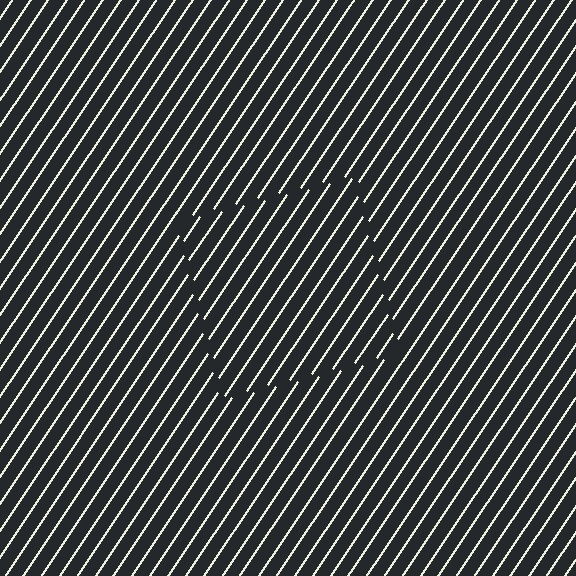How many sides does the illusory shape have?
4 sides — the line-ends trace a square.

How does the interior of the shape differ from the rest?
The interior of the shape contains the same grating, shifted by half a period — the contour is defined by the phase discontinuity where line-ends from the inner and outer gratings abut.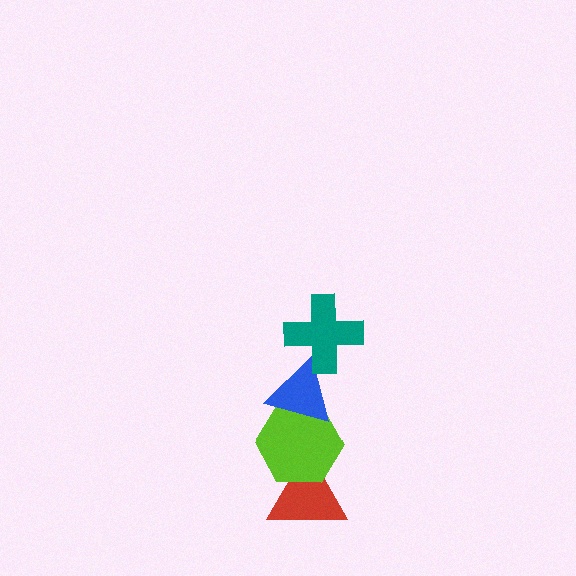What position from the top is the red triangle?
The red triangle is 4th from the top.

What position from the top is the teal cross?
The teal cross is 1st from the top.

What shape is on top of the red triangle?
The lime hexagon is on top of the red triangle.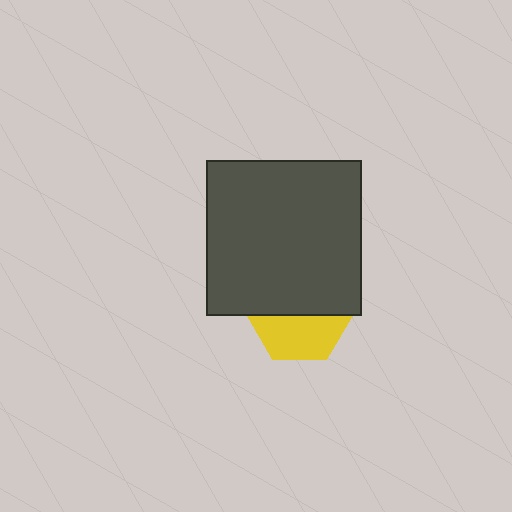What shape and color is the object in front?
The object in front is a dark gray square.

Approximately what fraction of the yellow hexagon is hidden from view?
Roughly 54% of the yellow hexagon is hidden behind the dark gray square.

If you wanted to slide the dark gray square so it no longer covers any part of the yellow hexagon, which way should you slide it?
Slide it up — that is the most direct way to separate the two shapes.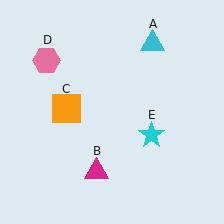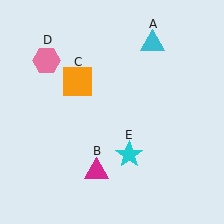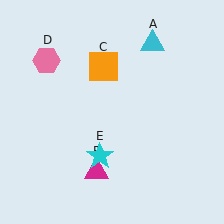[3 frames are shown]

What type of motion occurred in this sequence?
The orange square (object C), cyan star (object E) rotated clockwise around the center of the scene.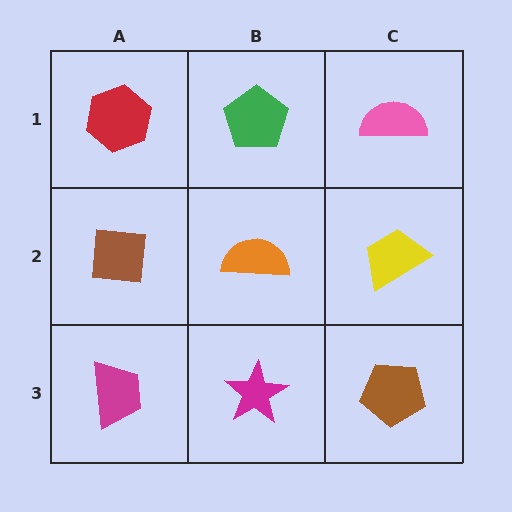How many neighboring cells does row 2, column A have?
3.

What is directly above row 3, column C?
A yellow trapezoid.